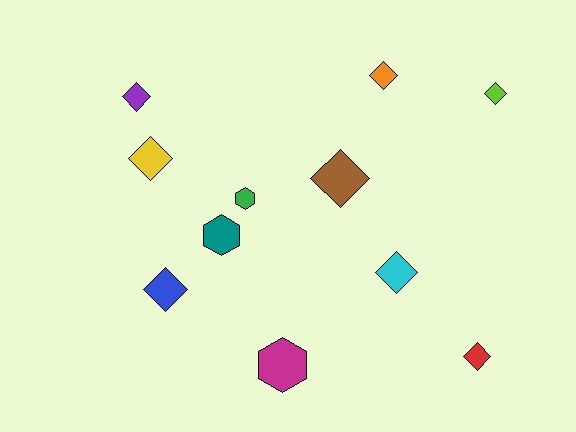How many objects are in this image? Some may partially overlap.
There are 11 objects.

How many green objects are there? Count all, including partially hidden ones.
There is 1 green object.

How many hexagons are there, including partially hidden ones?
There are 3 hexagons.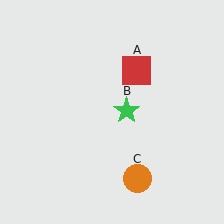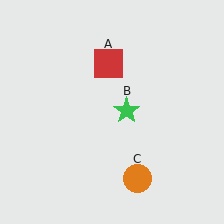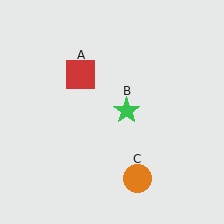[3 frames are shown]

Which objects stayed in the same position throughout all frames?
Green star (object B) and orange circle (object C) remained stationary.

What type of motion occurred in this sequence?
The red square (object A) rotated counterclockwise around the center of the scene.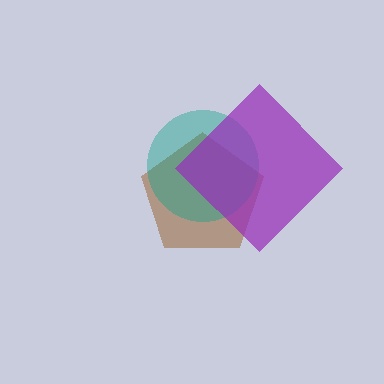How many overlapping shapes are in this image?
There are 3 overlapping shapes in the image.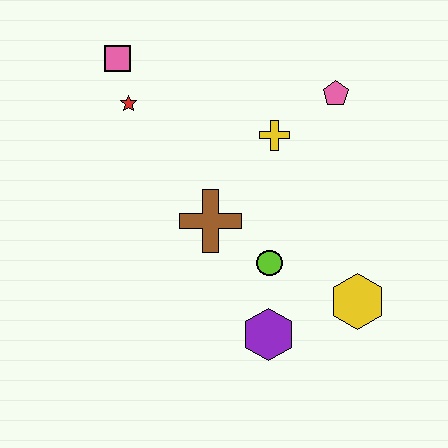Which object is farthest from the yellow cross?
The purple hexagon is farthest from the yellow cross.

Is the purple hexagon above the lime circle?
No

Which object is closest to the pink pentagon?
The yellow cross is closest to the pink pentagon.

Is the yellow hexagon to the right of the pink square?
Yes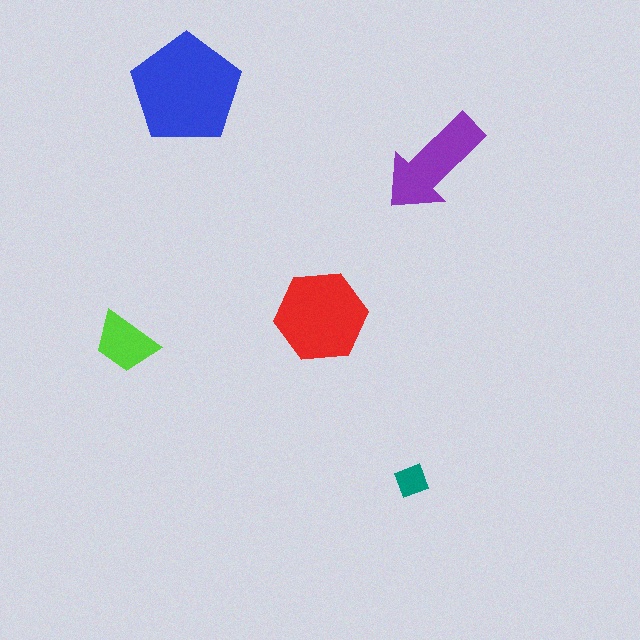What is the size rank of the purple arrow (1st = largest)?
3rd.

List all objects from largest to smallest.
The blue pentagon, the red hexagon, the purple arrow, the lime trapezoid, the teal diamond.